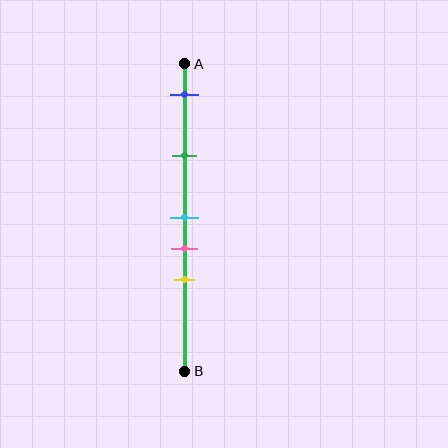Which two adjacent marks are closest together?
The cyan and pink marks are the closest adjacent pair.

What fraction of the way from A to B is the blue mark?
The blue mark is approximately 10% (0.1) of the way from A to B.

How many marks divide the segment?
There are 5 marks dividing the segment.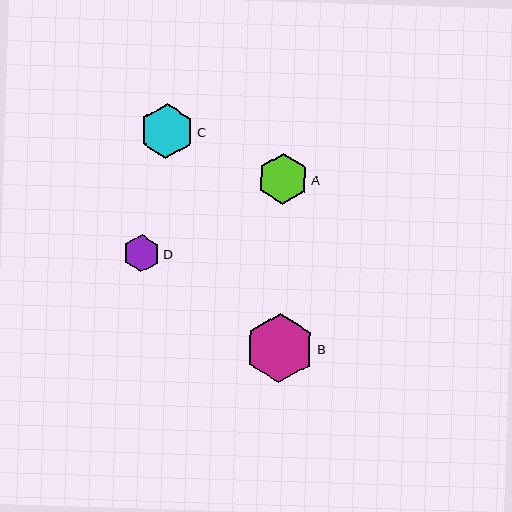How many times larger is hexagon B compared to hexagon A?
Hexagon B is approximately 1.4 times the size of hexagon A.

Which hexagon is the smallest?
Hexagon D is the smallest with a size of approximately 37 pixels.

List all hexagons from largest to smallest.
From largest to smallest: B, C, A, D.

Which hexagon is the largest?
Hexagon B is the largest with a size of approximately 69 pixels.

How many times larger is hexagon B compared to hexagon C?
Hexagon B is approximately 1.3 times the size of hexagon C.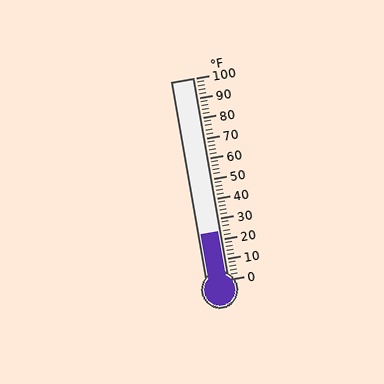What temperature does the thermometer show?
The thermometer shows approximately 24°F.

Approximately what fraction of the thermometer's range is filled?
The thermometer is filled to approximately 25% of its range.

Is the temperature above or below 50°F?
The temperature is below 50°F.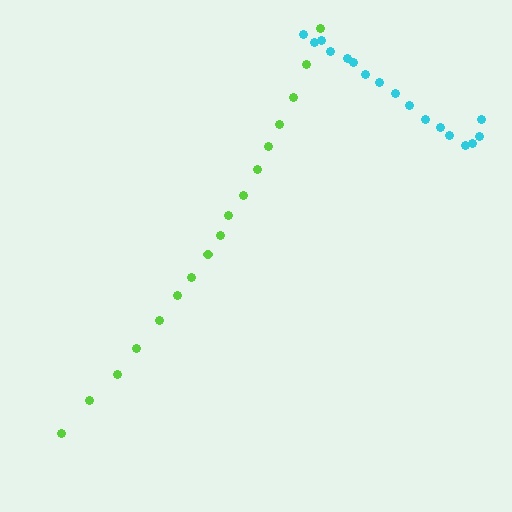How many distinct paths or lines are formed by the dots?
There are 2 distinct paths.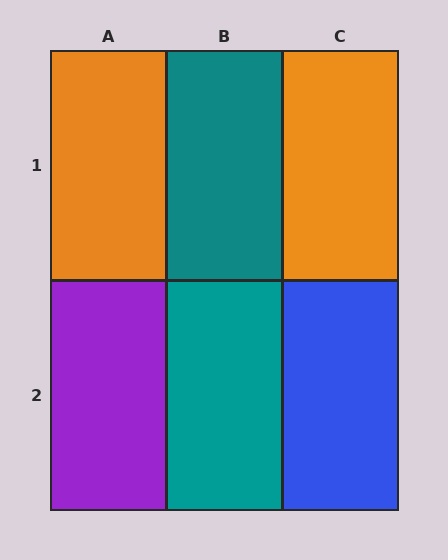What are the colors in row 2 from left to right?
Purple, teal, blue.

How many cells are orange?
2 cells are orange.